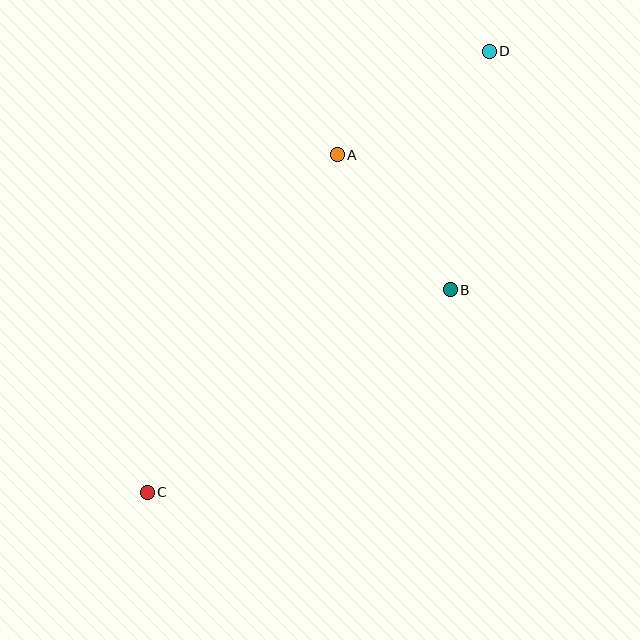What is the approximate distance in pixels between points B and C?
The distance between B and C is approximately 365 pixels.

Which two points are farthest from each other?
Points C and D are farthest from each other.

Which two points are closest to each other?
Points A and B are closest to each other.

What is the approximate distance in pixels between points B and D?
The distance between B and D is approximately 241 pixels.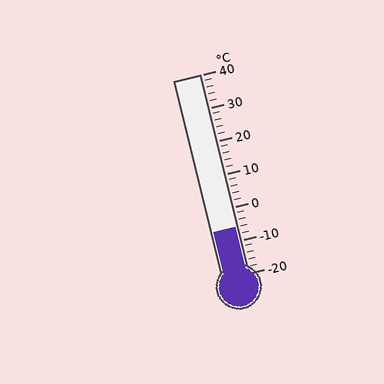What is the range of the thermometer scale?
The thermometer scale ranges from -20°C to 40°C.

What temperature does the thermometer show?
The thermometer shows approximately -6°C.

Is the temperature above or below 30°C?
The temperature is below 30°C.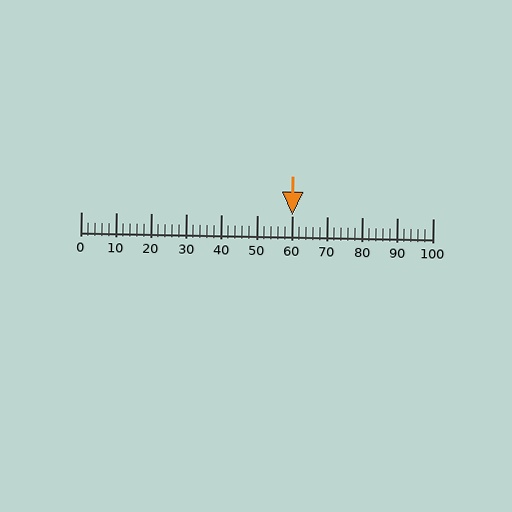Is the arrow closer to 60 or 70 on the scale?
The arrow is closer to 60.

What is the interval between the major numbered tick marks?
The major tick marks are spaced 10 units apart.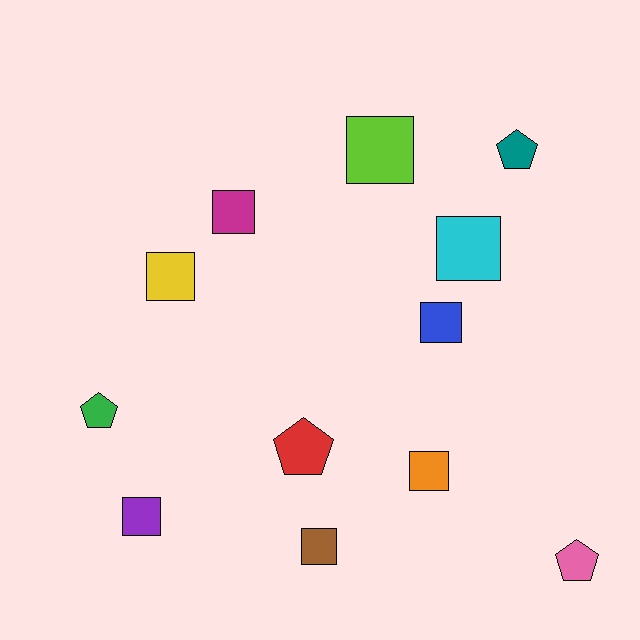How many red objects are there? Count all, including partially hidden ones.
There is 1 red object.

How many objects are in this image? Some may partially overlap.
There are 12 objects.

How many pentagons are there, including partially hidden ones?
There are 4 pentagons.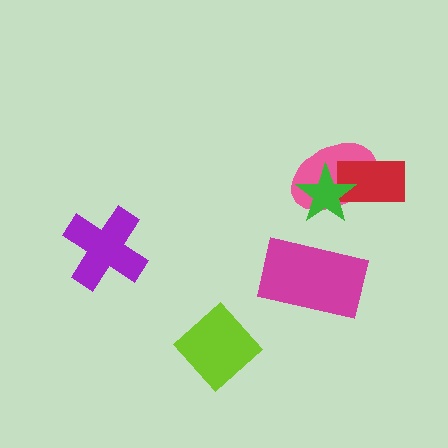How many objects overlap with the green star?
2 objects overlap with the green star.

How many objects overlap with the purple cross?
0 objects overlap with the purple cross.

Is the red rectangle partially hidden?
Yes, it is partially covered by another shape.